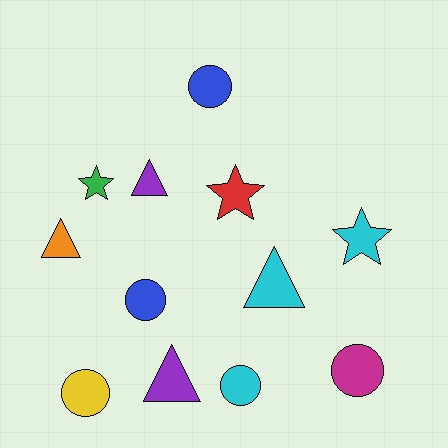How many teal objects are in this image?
There are no teal objects.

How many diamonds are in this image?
There are no diamonds.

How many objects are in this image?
There are 12 objects.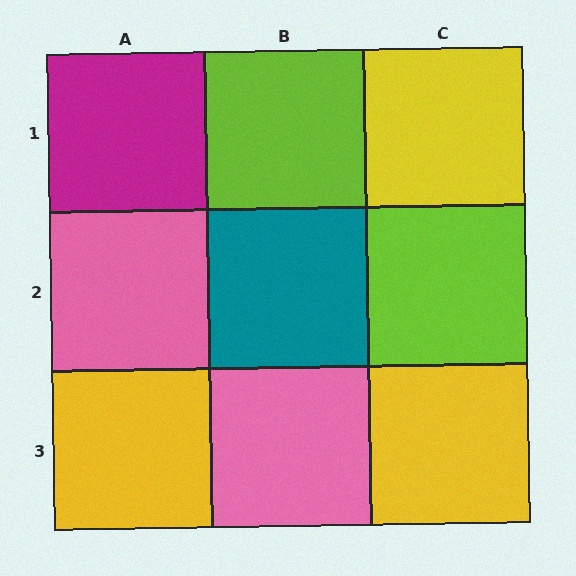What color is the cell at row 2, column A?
Pink.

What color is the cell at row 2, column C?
Lime.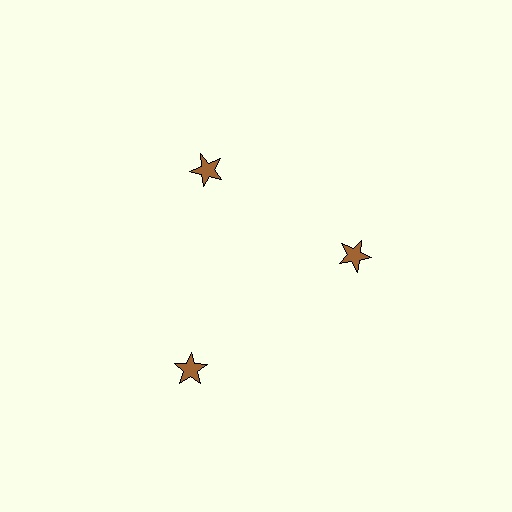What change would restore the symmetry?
The symmetry would be restored by moving it inward, back onto the ring so that all 3 stars sit at equal angles and equal distance from the center.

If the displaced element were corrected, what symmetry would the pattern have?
It would have 3-fold rotational symmetry — the pattern would map onto itself every 120 degrees.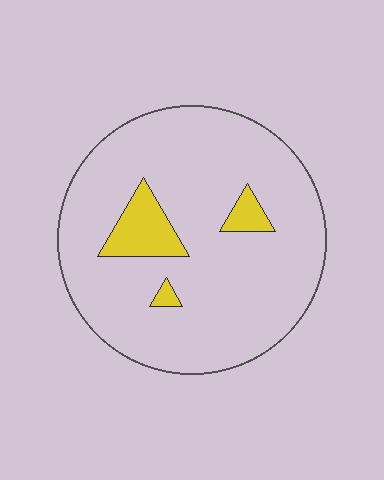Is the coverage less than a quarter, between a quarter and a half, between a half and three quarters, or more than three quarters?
Less than a quarter.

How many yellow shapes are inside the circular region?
3.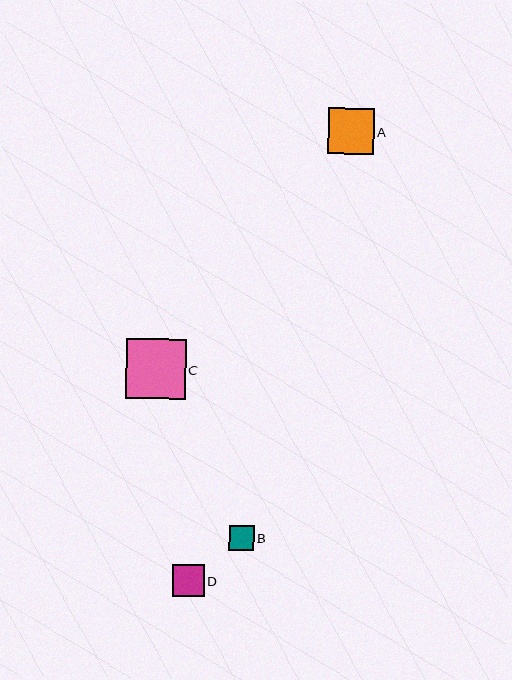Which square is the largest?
Square C is the largest with a size of approximately 59 pixels.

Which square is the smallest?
Square B is the smallest with a size of approximately 25 pixels.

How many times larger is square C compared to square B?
Square C is approximately 2.4 times the size of square B.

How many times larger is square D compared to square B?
Square D is approximately 1.3 times the size of square B.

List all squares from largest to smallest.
From largest to smallest: C, A, D, B.